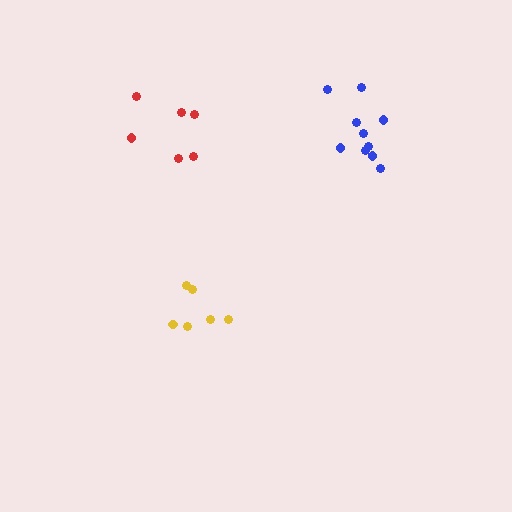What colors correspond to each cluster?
The clusters are colored: yellow, blue, red.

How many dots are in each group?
Group 1: 6 dots, Group 2: 10 dots, Group 3: 6 dots (22 total).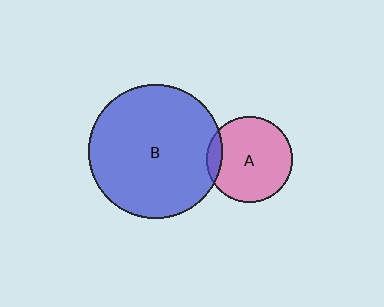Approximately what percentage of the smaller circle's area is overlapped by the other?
Approximately 10%.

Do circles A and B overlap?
Yes.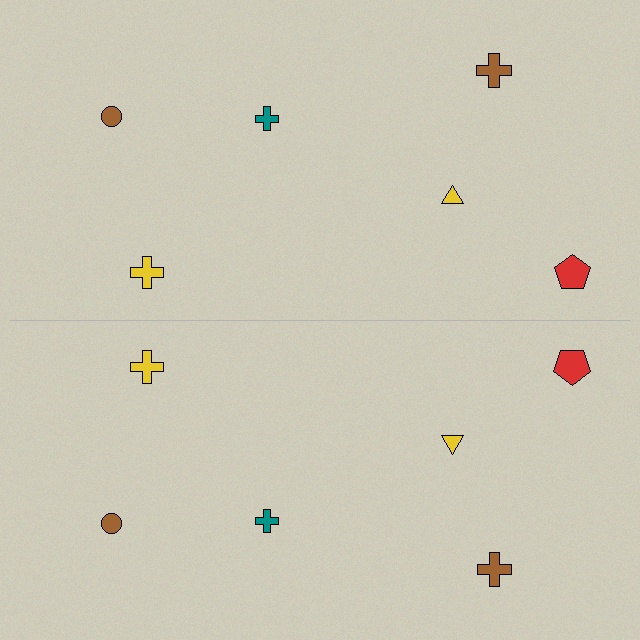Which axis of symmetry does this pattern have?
The pattern has a horizontal axis of symmetry running through the center of the image.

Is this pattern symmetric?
Yes, this pattern has bilateral (reflection) symmetry.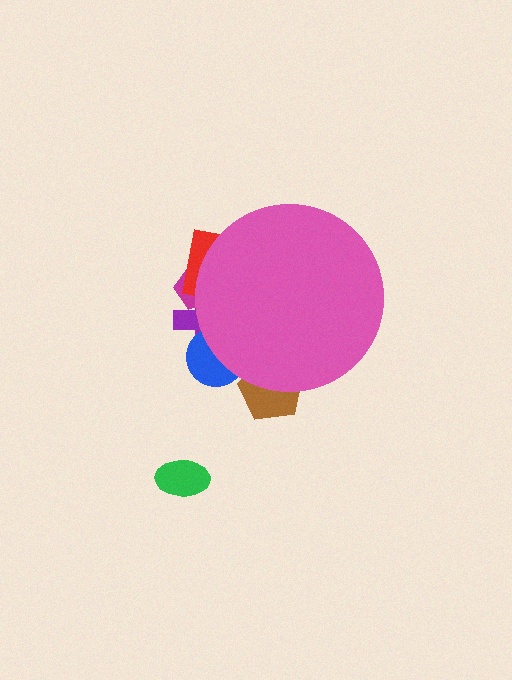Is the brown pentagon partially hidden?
Yes, the brown pentagon is partially hidden behind the pink circle.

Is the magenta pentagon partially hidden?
Yes, the magenta pentagon is partially hidden behind the pink circle.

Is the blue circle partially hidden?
Yes, the blue circle is partially hidden behind the pink circle.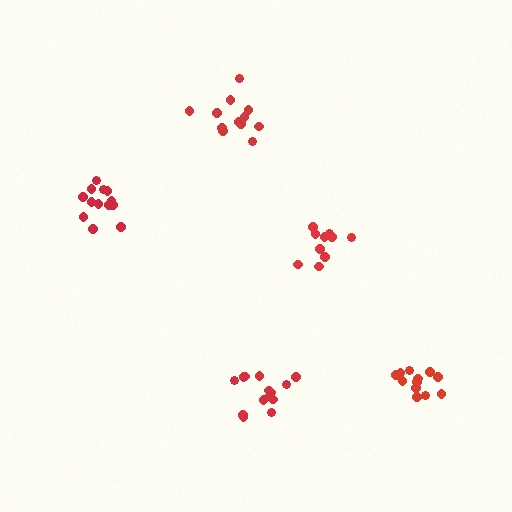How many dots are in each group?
Group 1: 13 dots, Group 2: 14 dots, Group 3: 10 dots, Group 4: 12 dots, Group 5: 12 dots (61 total).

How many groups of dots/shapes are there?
There are 5 groups.